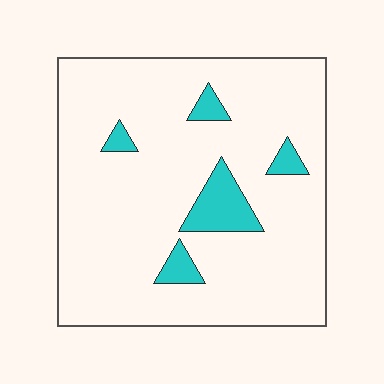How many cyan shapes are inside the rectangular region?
5.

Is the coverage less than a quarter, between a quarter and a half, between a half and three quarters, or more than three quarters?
Less than a quarter.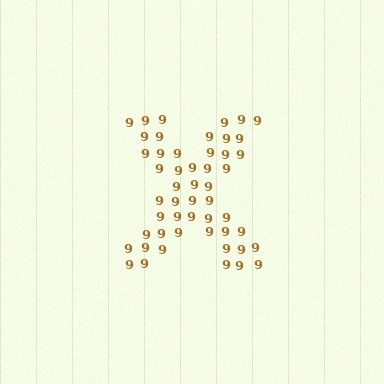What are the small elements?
The small elements are digit 9's.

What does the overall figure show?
The overall figure shows the letter X.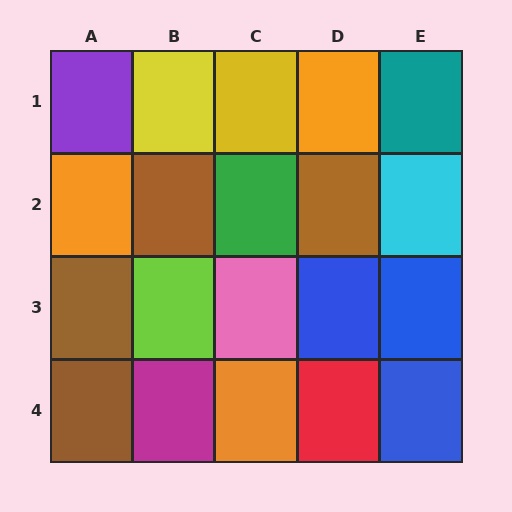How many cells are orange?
3 cells are orange.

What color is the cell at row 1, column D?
Orange.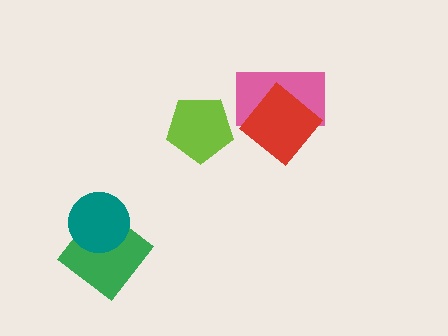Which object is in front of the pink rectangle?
The red diamond is in front of the pink rectangle.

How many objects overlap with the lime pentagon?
0 objects overlap with the lime pentagon.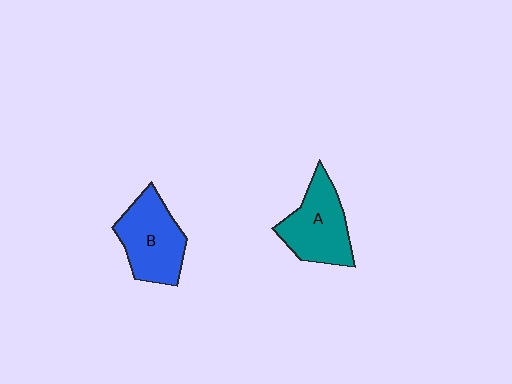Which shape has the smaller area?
Shape A (teal).